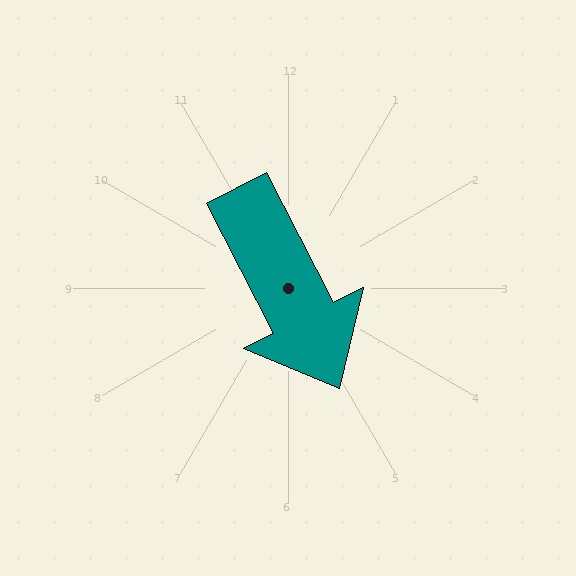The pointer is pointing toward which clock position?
Roughly 5 o'clock.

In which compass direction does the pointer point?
Southeast.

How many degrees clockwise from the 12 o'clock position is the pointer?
Approximately 153 degrees.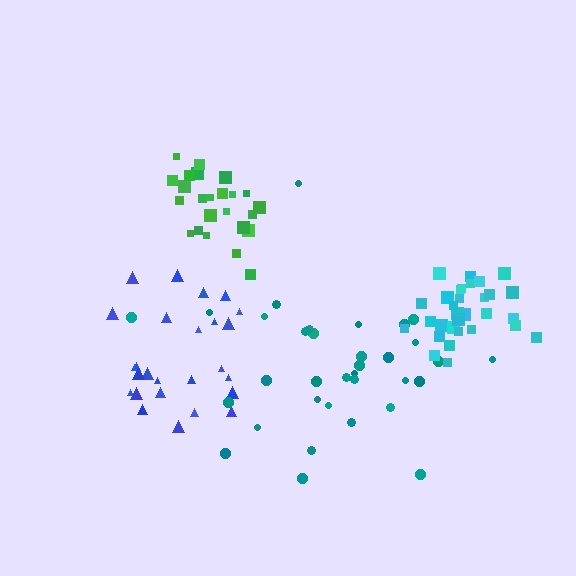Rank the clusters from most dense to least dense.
cyan, green, blue, teal.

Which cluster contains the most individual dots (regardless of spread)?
Teal (34).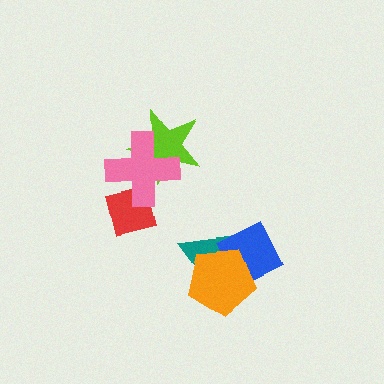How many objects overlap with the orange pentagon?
2 objects overlap with the orange pentagon.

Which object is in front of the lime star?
The pink cross is in front of the lime star.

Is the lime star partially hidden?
Yes, it is partially covered by another shape.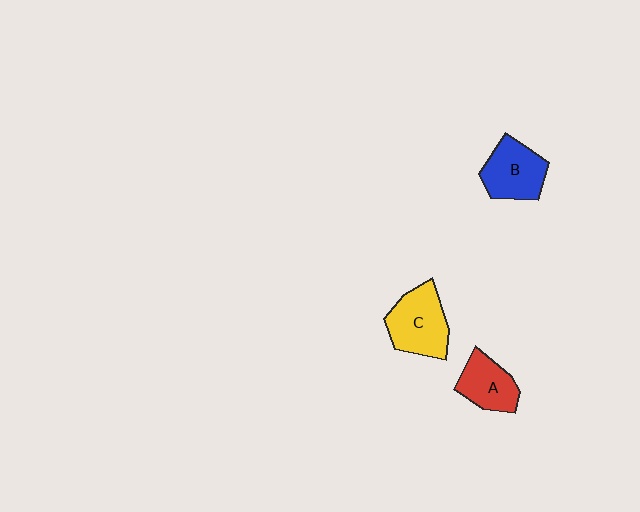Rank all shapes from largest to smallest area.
From largest to smallest: C (yellow), B (blue), A (red).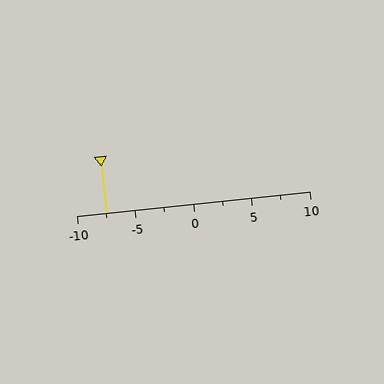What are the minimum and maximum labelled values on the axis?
The axis runs from -10 to 10.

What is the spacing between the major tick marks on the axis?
The major ticks are spaced 5 apart.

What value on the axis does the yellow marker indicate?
The marker indicates approximately -7.5.